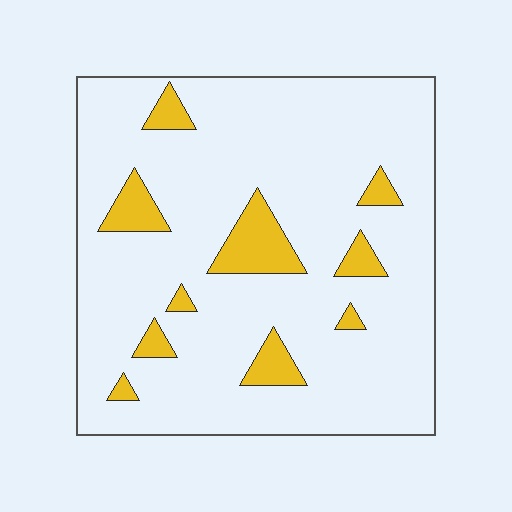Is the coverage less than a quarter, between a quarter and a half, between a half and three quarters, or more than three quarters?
Less than a quarter.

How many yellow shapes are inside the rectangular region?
10.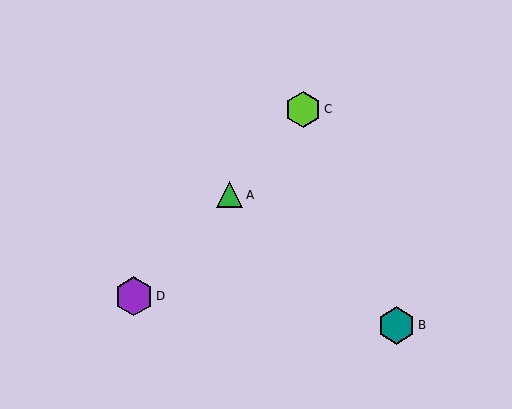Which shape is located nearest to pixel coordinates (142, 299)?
The purple hexagon (labeled D) at (134, 296) is nearest to that location.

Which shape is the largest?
The purple hexagon (labeled D) is the largest.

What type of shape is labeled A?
Shape A is a green triangle.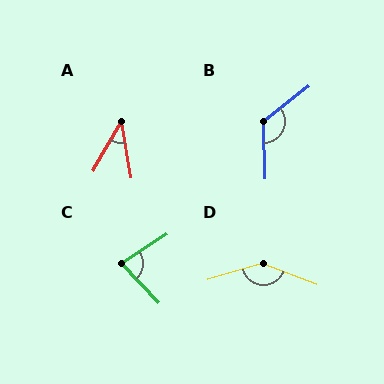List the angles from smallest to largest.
A (39°), C (79°), B (126°), D (142°).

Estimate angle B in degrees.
Approximately 126 degrees.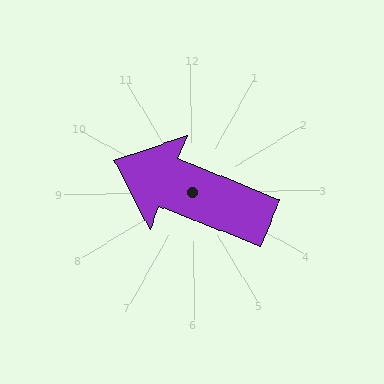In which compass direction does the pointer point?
Northwest.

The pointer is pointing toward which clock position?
Roughly 10 o'clock.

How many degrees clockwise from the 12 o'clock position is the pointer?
Approximately 293 degrees.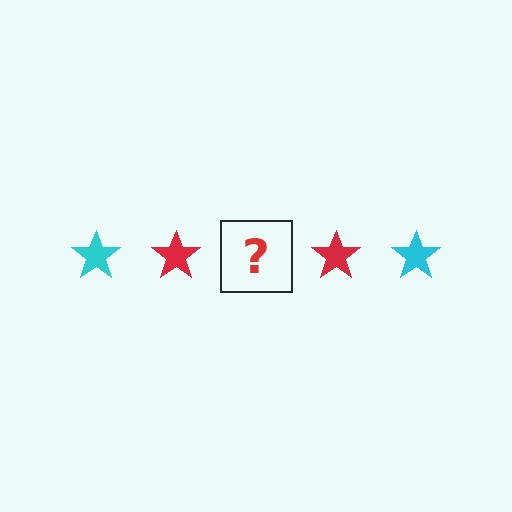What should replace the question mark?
The question mark should be replaced with a cyan star.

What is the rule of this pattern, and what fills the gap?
The rule is that the pattern cycles through cyan, red stars. The gap should be filled with a cyan star.